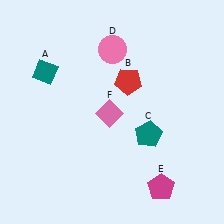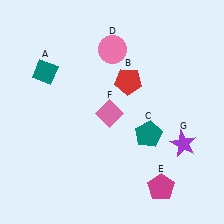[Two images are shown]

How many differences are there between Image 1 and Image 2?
There is 1 difference between the two images.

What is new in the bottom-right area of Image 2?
A purple star (G) was added in the bottom-right area of Image 2.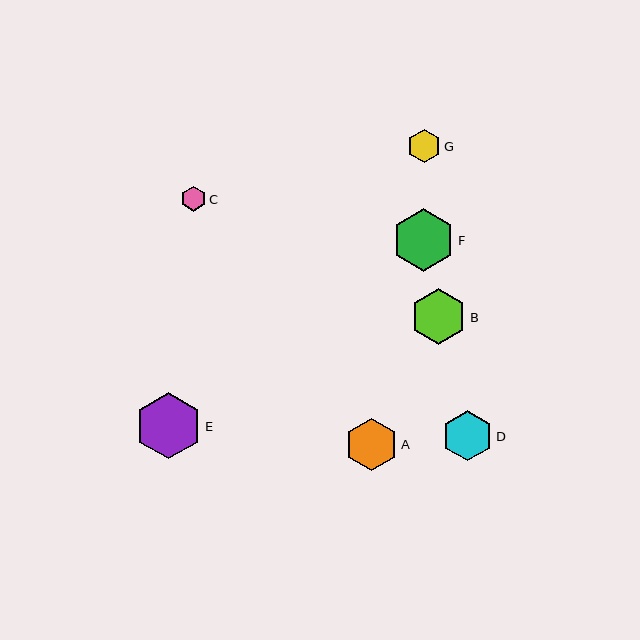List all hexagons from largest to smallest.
From largest to smallest: E, F, B, A, D, G, C.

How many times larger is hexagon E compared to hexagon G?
Hexagon E is approximately 2.0 times the size of hexagon G.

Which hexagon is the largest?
Hexagon E is the largest with a size of approximately 66 pixels.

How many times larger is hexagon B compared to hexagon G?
Hexagon B is approximately 1.7 times the size of hexagon G.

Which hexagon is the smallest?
Hexagon C is the smallest with a size of approximately 25 pixels.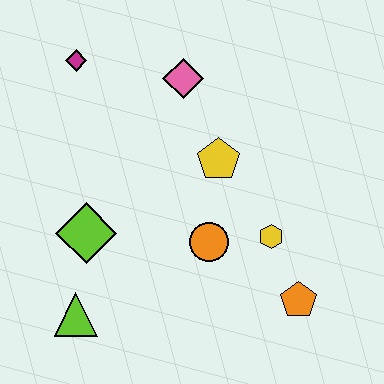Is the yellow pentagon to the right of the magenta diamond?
Yes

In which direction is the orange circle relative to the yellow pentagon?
The orange circle is below the yellow pentagon.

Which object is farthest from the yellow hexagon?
The magenta diamond is farthest from the yellow hexagon.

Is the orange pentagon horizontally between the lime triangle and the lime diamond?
No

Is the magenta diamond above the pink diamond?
Yes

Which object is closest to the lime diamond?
The lime triangle is closest to the lime diamond.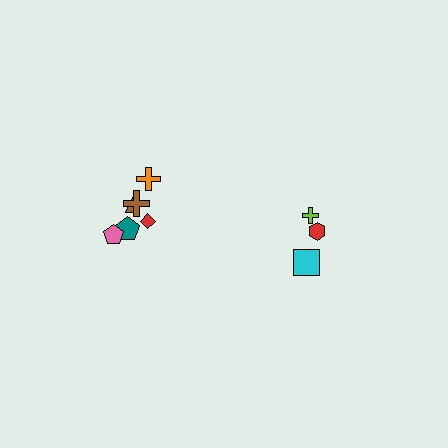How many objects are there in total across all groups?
There are 9 objects.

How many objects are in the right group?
There are 3 objects.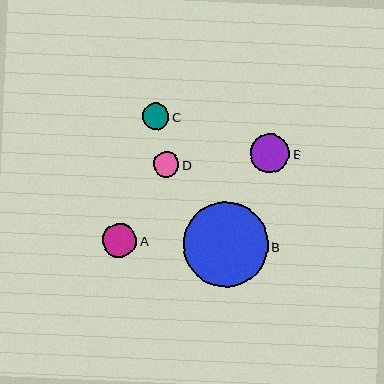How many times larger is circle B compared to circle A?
Circle B is approximately 2.5 times the size of circle A.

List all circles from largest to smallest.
From largest to smallest: B, E, A, C, D.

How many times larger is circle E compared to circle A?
Circle E is approximately 1.2 times the size of circle A.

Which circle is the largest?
Circle B is the largest with a size of approximately 85 pixels.